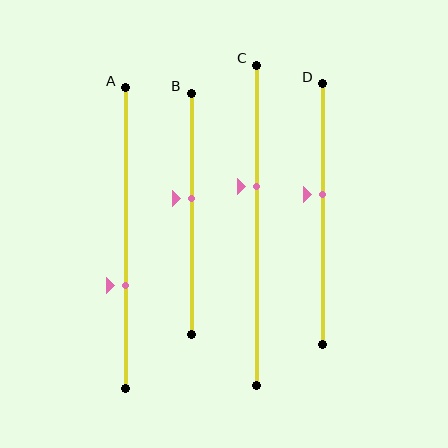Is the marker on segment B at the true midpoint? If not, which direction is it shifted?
No, the marker on segment B is shifted upward by about 6% of the segment length.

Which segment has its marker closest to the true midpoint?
Segment B has its marker closest to the true midpoint.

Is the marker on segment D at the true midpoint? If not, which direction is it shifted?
No, the marker on segment D is shifted upward by about 8% of the segment length.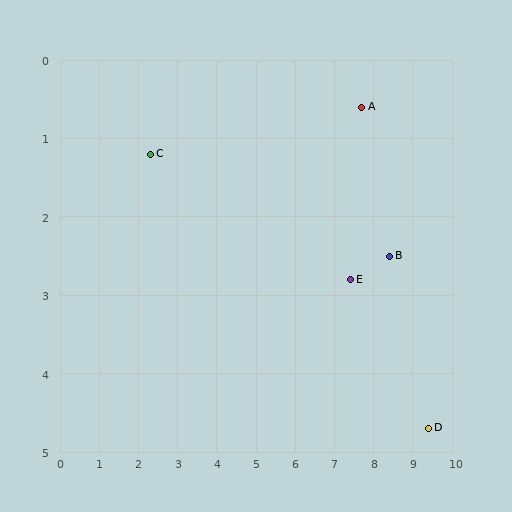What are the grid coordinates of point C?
Point C is at approximately (2.3, 1.2).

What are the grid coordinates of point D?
Point D is at approximately (9.4, 4.7).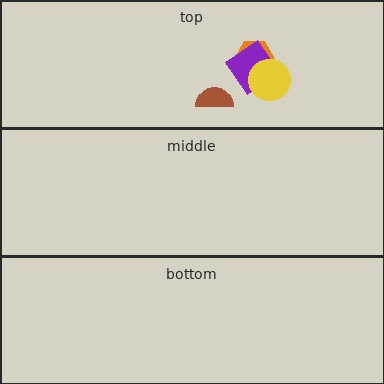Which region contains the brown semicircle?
The top region.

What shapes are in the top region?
The brown semicircle, the orange hexagon, the purple diamond, the yellow circle.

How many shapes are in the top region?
4.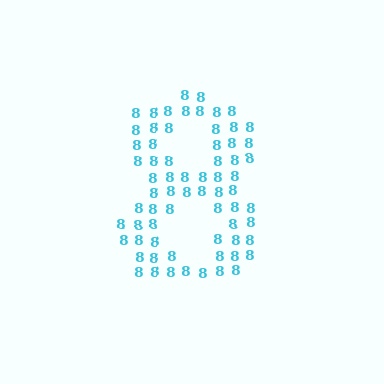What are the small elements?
The small elements are digit 8's.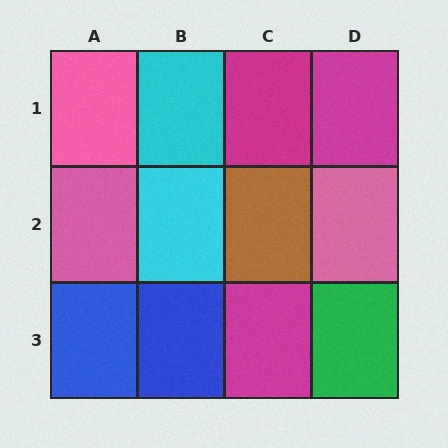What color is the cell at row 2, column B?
Cyan.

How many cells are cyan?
2 cells are cyan.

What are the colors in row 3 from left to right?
Blue, blue, magenta, green.